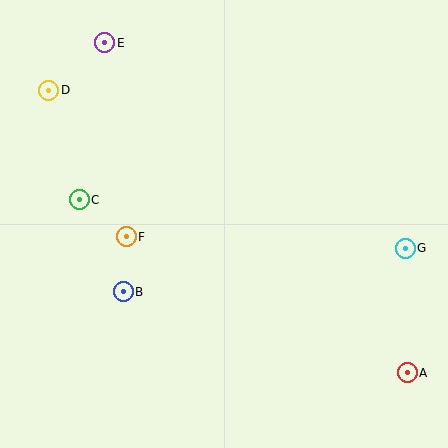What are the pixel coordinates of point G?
Point G is at (405, 248).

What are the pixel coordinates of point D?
Point D is at (49, 90).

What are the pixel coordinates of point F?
Point F is at (126, 237).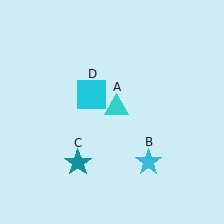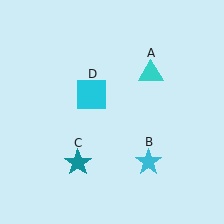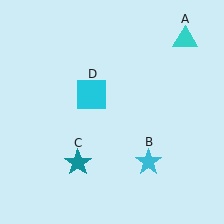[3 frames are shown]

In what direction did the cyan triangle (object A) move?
The cyan triangle (object A) moved up and to the right.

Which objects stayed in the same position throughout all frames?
Cyan star (object B) and teal star (object C) and cyan square (object D) remained stationary.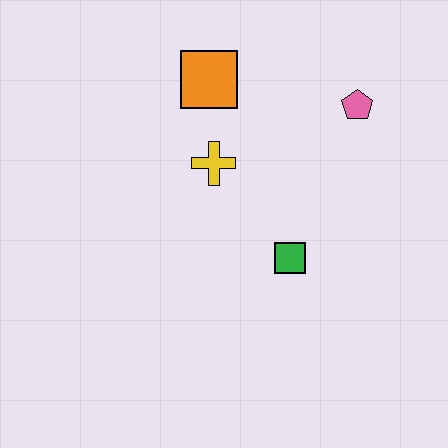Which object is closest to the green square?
The yellow cross is closest to the green square.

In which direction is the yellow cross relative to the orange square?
The yellow cross is below the orange square.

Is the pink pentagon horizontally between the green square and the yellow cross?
No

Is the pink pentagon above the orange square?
No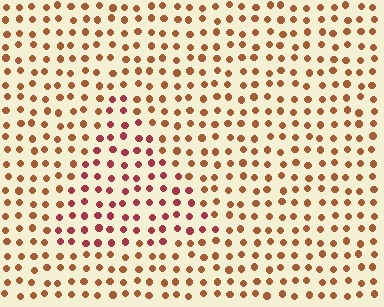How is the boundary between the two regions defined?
The boundary is defined purely by a slight shift in hue (about 31 degrees). Spacing, size, and orientation are identical on both sides.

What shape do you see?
I see a triangle.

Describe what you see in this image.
The image is filled with small brown elements in a uniform arrangement. A triangle-shaped region is visible where the elements are tinted to a slightly different hue, forming a subtle color boundary.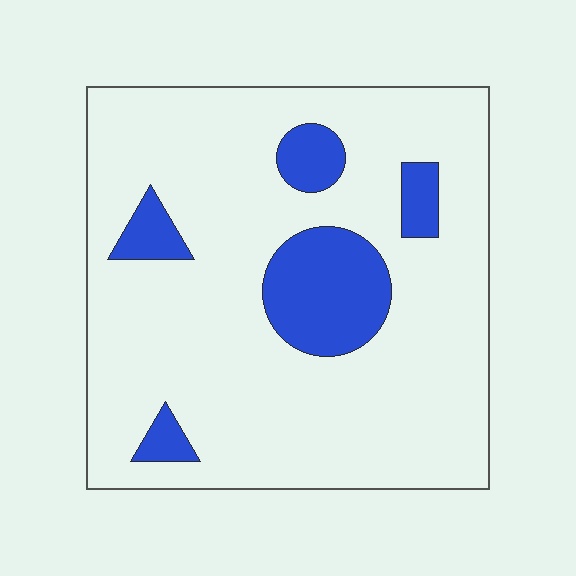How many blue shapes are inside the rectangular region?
5.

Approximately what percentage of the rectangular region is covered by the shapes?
Approximately 15%.